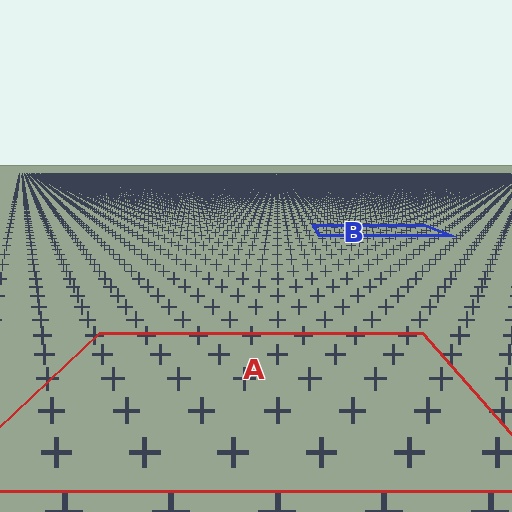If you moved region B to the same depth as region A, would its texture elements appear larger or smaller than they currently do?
They would appear larger. At a closer depth, the same texture elements are projected at a bigger on-screen size.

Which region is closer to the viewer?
Region A is closer. The texture elements there are larger and more spread out.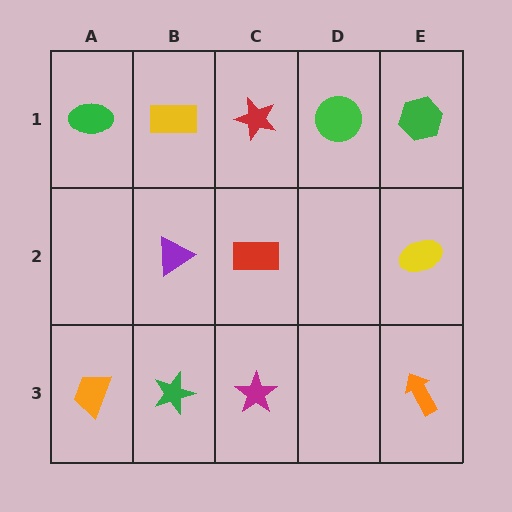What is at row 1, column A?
A green ellipse.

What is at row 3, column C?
A magenta star.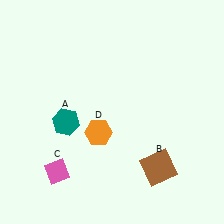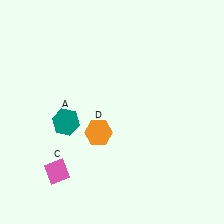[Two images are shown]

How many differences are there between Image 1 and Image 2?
There is 1 difference between the two images.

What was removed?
The brown square (B) was removed in Image 2.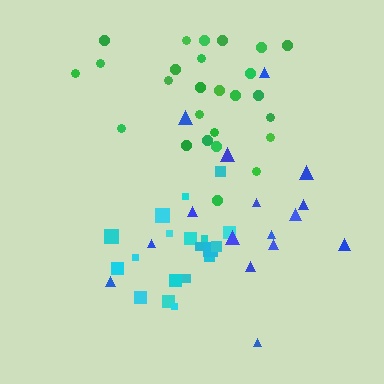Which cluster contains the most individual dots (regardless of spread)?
Green (26).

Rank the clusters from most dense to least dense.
cyan, green, blue.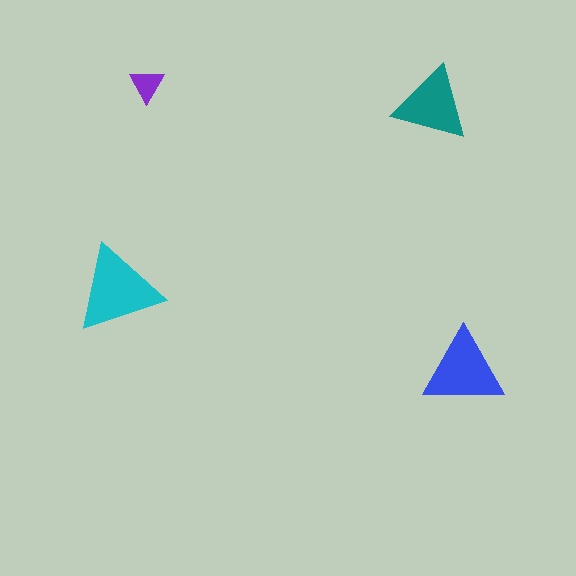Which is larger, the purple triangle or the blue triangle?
The blue one.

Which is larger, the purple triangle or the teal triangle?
The teal one.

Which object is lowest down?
The blue triangle is bottommost.